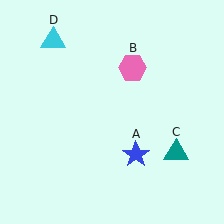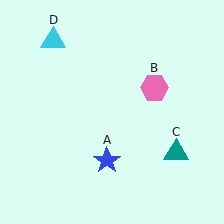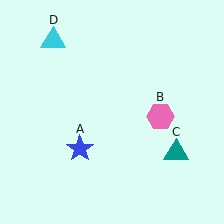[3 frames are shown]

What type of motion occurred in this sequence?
The blue star (object A), pink hexagon (object B) rotated clockwise around the center of the scene.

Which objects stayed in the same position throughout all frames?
Teal triangle (object C) and cyan triangle (object D) remained stationary.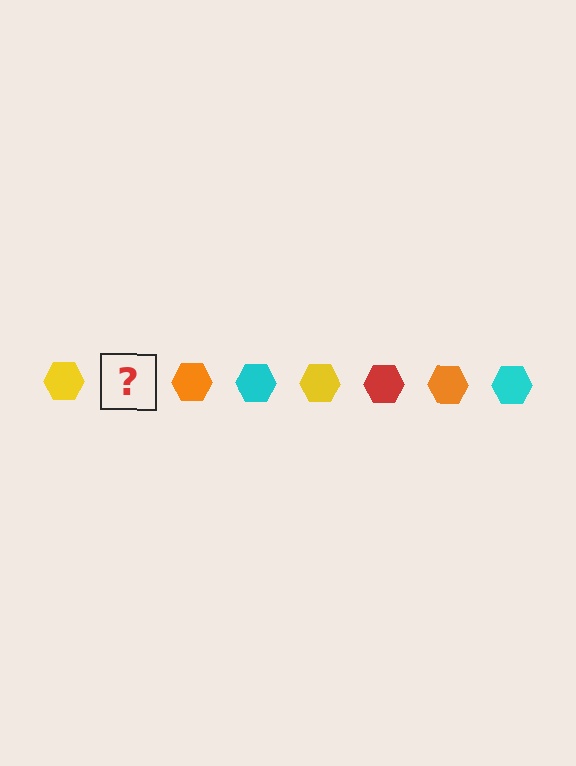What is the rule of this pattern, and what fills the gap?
The rule is that the pattern cycles through yellow, red, orange, cyan hexagons. The gap should be filled with a red hexagon.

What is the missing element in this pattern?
The missing element is a red hexagon.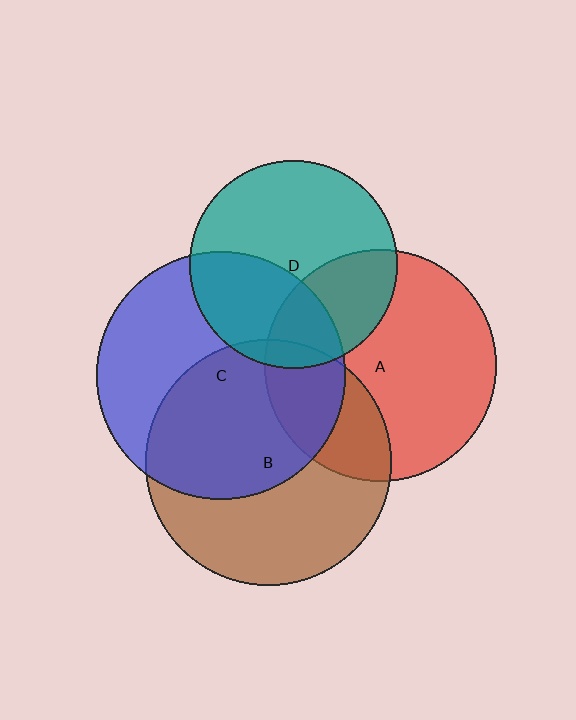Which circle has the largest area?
Circle C (blue).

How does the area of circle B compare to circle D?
Approximately 1.4 times.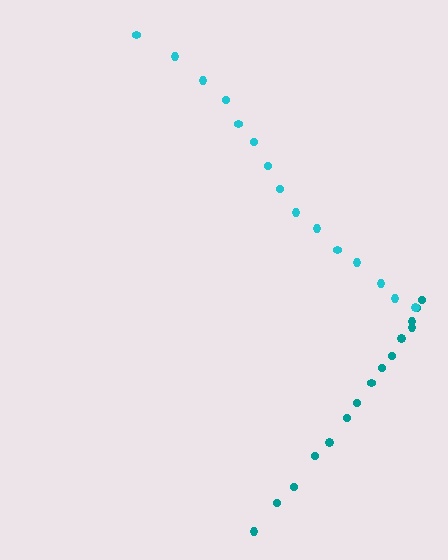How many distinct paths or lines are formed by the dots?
There are 2 distinct paths.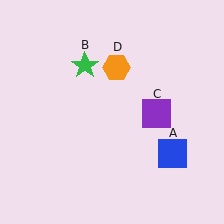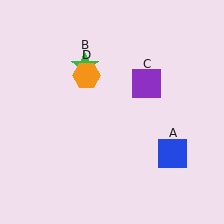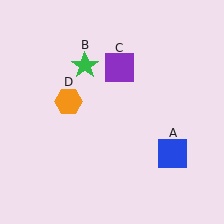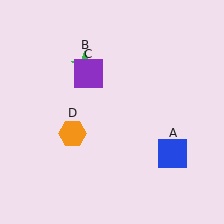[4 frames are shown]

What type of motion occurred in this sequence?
The purple square (object C), orange hexagon (object D) rotated counterclockwise around the center of the scene.